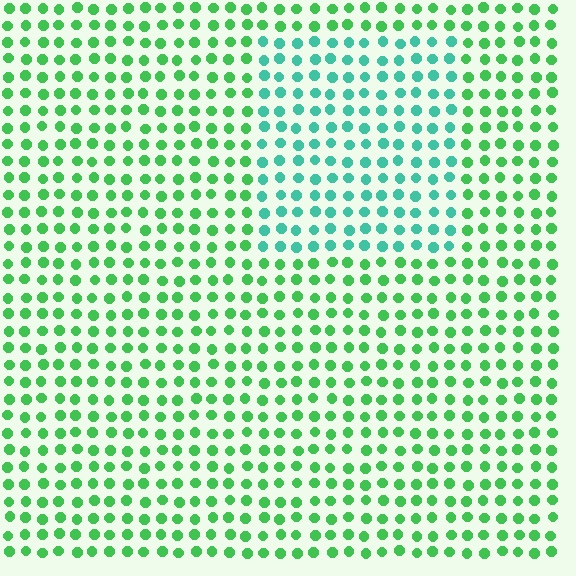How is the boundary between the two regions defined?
The boundary is defined purely by a slight shift in hue (about 37 degrees). Spacing, size, and orientation are identical on both sides.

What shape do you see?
I see a rectangle.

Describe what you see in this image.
The image is filled with small green elements in a uniform arrangement. A rectangle-shaped region is visible where the elements are tinted to a slightly different hue, forming a subtle color boundary.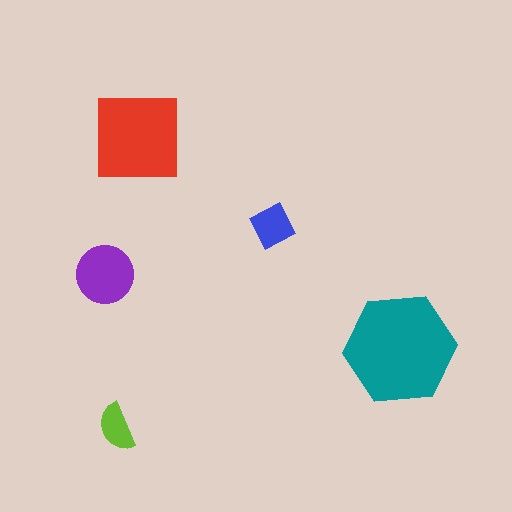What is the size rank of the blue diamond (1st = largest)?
4th.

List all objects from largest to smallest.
The teal hexagon, the red square, the purple circle, the blue diamond, the lime semicircle.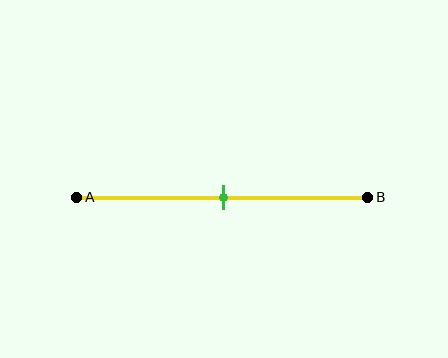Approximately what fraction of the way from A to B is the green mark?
The green mark is approximately 50% of the way from A to B.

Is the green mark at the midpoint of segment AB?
Yes, the mark is approximately at the midpoint.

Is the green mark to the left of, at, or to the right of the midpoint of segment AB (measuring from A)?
The green mark is approximately at the midpoint of segment AB.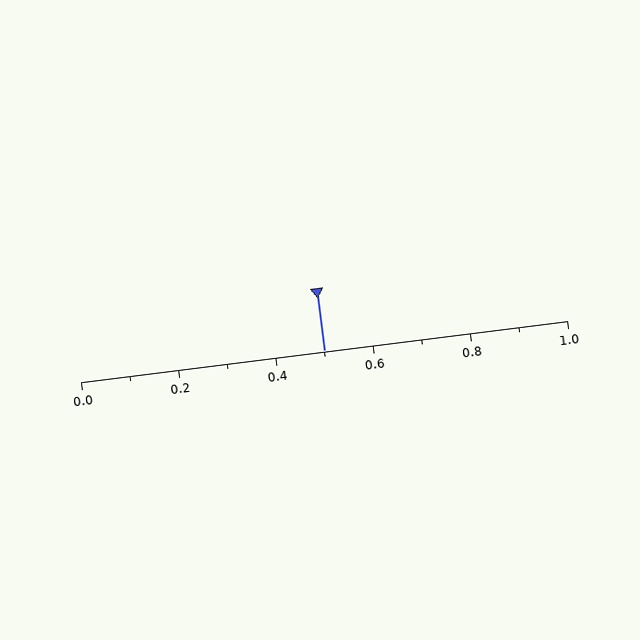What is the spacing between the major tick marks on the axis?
The major ticks are spaced 0.2 apart.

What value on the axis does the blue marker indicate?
The marker indicates approximately 0.5.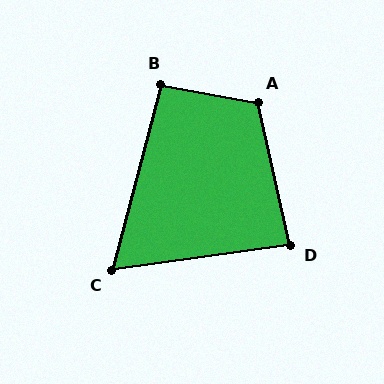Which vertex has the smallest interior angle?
C, at approximately 67 degrees.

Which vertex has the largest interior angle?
A, at approximately 113 degrees.